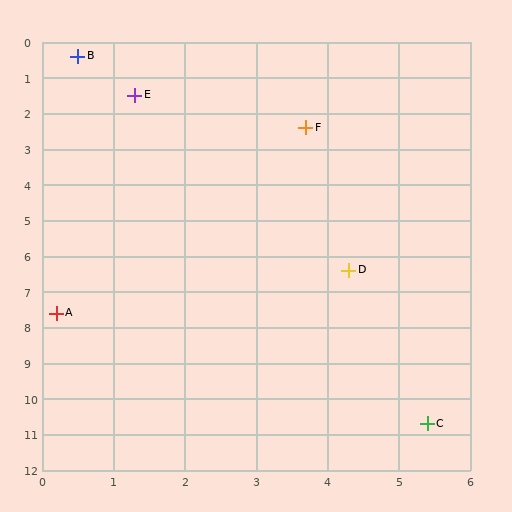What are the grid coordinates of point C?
Point C is at approximately (5.4, 10.7).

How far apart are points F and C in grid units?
Points F and C are about 8.5 grid units apart.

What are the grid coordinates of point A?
Point A is at approximately (0.2, 7.6).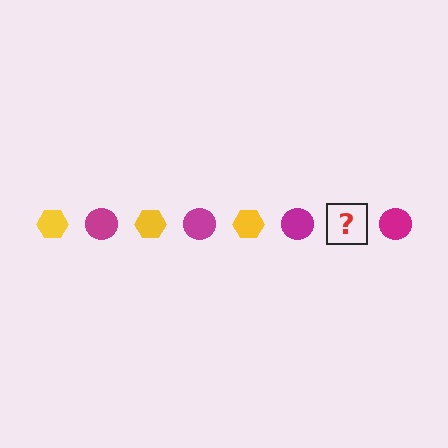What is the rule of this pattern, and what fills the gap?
The rule is that the pattern alternates between yellow hexagon and magenta circle. The gap should be filled with a yellow hexagon.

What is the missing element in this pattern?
The missing element is a yellow hexagon.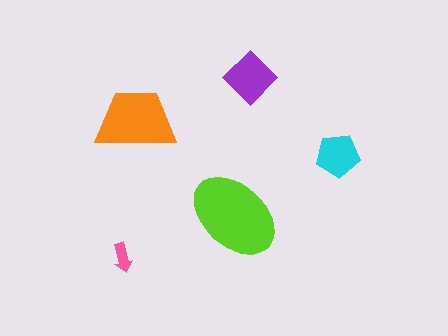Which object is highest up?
The purple diamond is topmost.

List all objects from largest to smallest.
The lime ellipse, the orange trapezoid, the purple diamond, the cyan pentagon, the pink arrow.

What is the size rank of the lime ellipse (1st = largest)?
1st.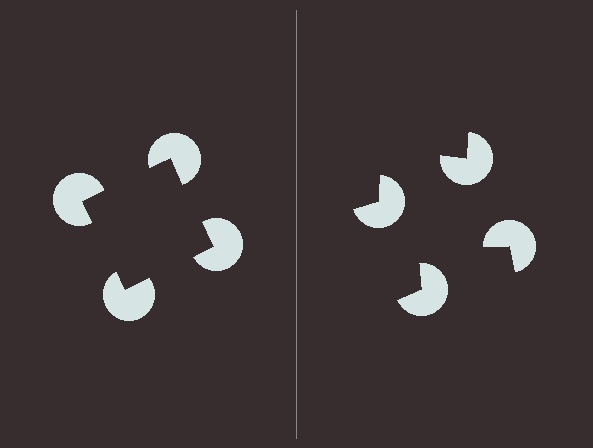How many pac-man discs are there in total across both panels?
8 — 4 on each side.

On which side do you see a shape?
An illusory square appears on the left side. On the right side the wedge cuts are rotated, so no coherent shape forms.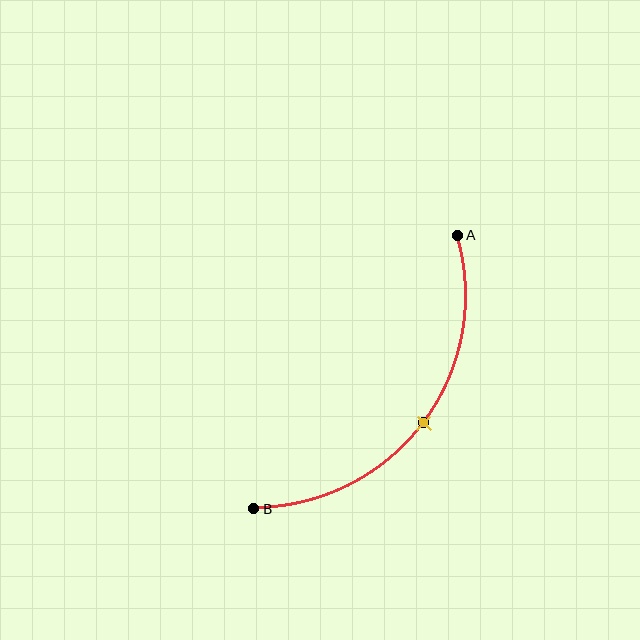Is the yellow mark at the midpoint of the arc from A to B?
Yes. The yellow mark lies on the arc at equal arc-length from both A and B — it is the arc midpoint.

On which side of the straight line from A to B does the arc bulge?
The arc bulges below and to the right of the straight line connecting A and B.